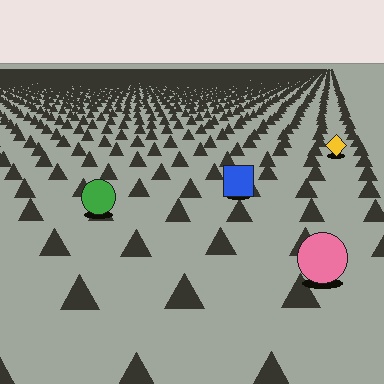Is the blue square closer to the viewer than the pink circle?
No. The pink circle is closer — you can tell from the texture gradient: the ground texture is coarser near it.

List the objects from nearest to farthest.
From nearest to farthest: the pink circle, the green circle, the blue square, the yellow diamond.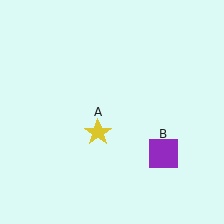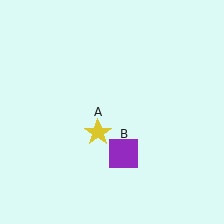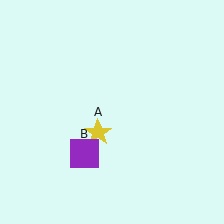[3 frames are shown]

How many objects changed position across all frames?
1 object changed position: purple square (object B).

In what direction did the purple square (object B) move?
The purple square (object B) moved left.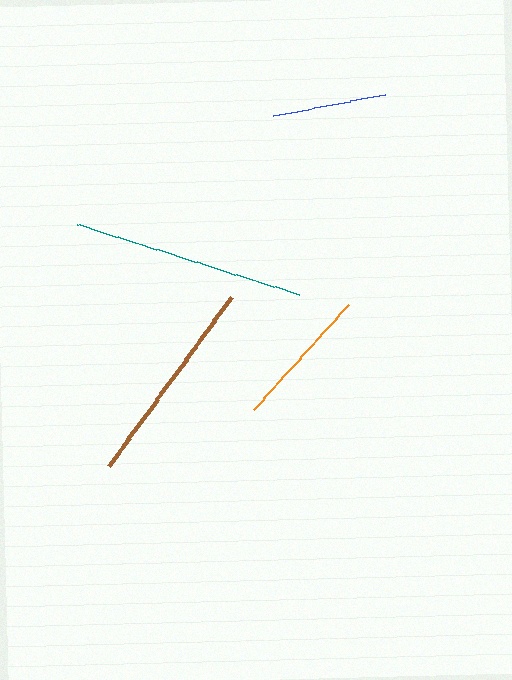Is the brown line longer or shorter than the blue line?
The brown line is longer than the blue line.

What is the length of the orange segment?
The orange segment is approximately 142 pixels long.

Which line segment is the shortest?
The blue line is the shortest at approximately 113 pixels.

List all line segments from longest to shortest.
From longest to shortest: teal, brown, orange, blue.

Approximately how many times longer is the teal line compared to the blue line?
The teal line is approximately 2.1 times the length of the blue line.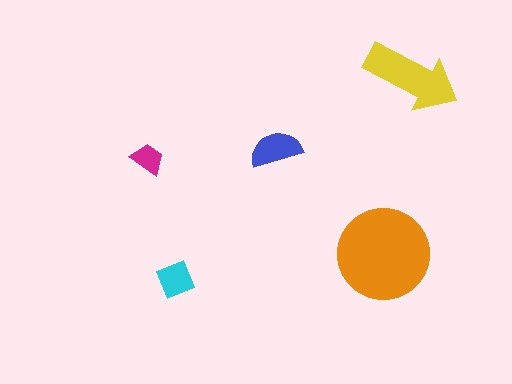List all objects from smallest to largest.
The magenta trapezoid, the cyan diamond, the blue semicircle, the yellow arrow, the orange circle.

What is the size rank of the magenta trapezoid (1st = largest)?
5th.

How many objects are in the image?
There are 5 objects in the image.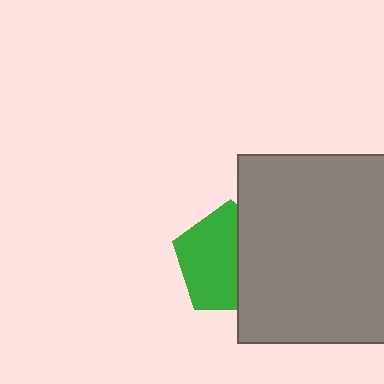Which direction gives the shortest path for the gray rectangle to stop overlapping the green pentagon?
Moving right gives the shortest separation.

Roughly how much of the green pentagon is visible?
About half of it is visible (roughly 59%).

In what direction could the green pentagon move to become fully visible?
The green pentagon could move left. That would shift it out from behind the gray rectangle entirely.